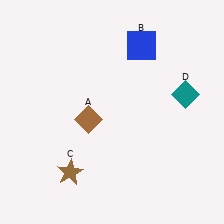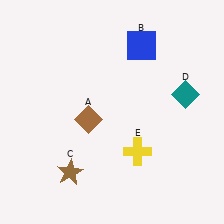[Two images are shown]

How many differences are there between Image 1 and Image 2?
There is 1 difference between the two images.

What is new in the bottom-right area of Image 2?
A yellow cross (E) was added in the bottom-right area of Image 2.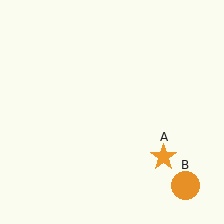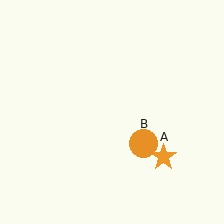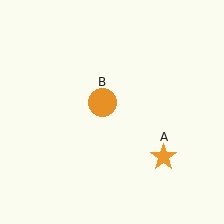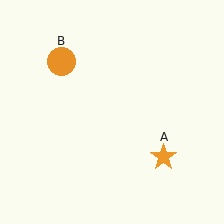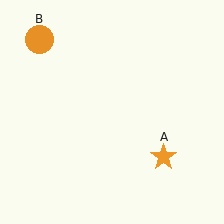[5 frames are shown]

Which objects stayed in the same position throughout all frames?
Orange star (object A) remained stationary.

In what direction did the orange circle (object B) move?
The orange circle (object B) moved up and to the left.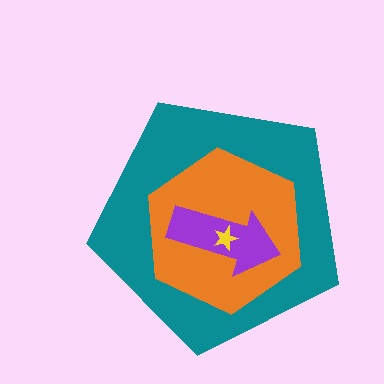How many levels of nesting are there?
4.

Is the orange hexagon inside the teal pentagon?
Yes.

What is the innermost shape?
The yellow star.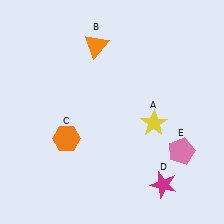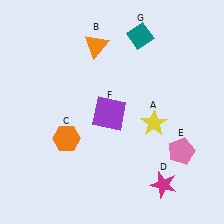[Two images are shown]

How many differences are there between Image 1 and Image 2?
There are 2 differences between the two images.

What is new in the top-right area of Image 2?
A teal diamond (G) was added in the top-right area of Image 2.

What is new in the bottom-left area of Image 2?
A purple square (F) was added in the bottom-left area of Image 2.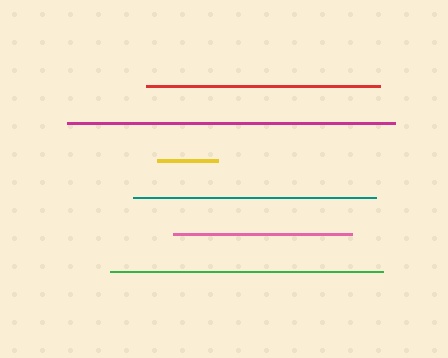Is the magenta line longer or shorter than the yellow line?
The magenta line is longer than the yellow line.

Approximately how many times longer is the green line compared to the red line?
The green line is approximately 1.2 times the length of the red line.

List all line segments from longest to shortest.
From longest to shortest: magenta, green, teal, red, pink, yellow.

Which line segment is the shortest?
The yellow line is the shortest at approximately 61 pixels.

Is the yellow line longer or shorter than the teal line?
The teal line is longer than the yellow line.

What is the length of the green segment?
The green segment is approximately 272 pixels long.